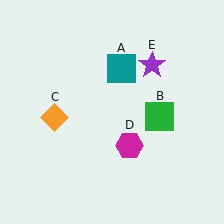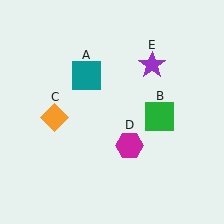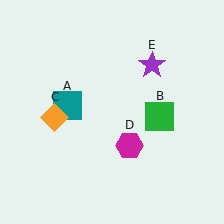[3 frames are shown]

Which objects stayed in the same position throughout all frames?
Green square (object B) and orange diamond (object C) and magenta hexagon (object D) and purple star (object E) remained stationary.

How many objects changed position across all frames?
1 object changed position: teal square (object A).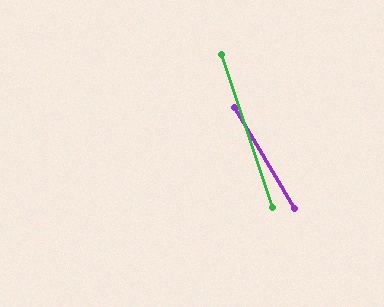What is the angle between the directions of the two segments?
Approximately 12 degrees.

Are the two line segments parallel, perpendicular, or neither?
Neither parallel nor perpendicular — they differ by about 12°.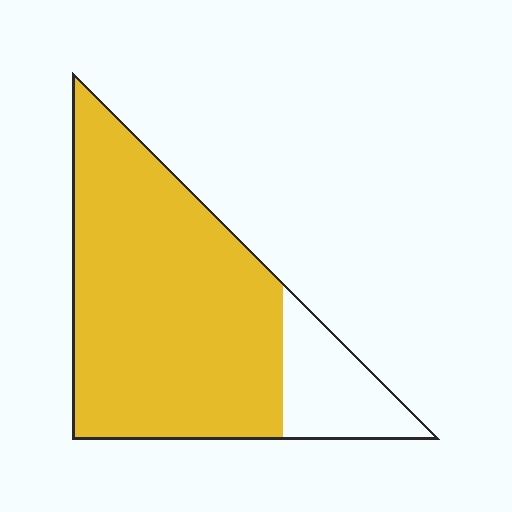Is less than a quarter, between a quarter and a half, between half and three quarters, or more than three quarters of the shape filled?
More than three quarters.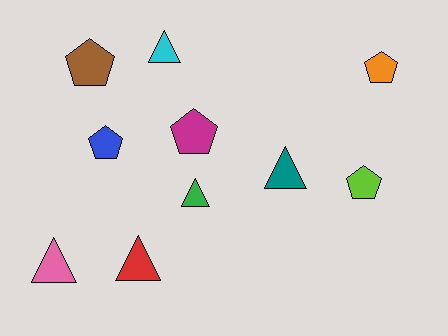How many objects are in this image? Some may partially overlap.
There are 10 objects.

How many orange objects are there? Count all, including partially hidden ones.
There is 1 orange object.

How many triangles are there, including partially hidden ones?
There are 5 triangles.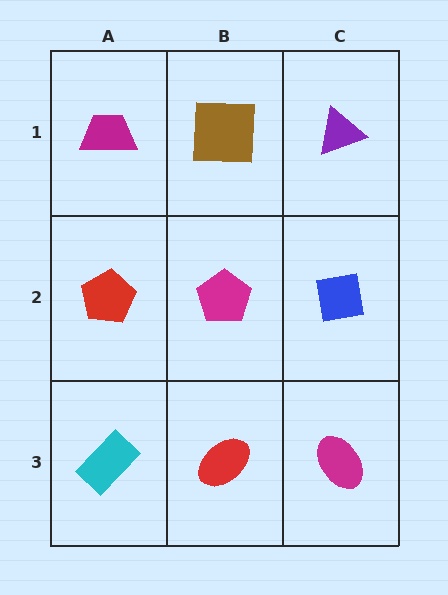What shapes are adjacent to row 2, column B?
A brown square (row 1, column B), a red ellipse (row 3, column B), a red pentagon (row 2, column A), a blue square (row 2, column C).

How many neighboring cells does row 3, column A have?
2.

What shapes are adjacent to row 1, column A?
A red pentagon (row 2, column A), a brown square (row 1, column B).